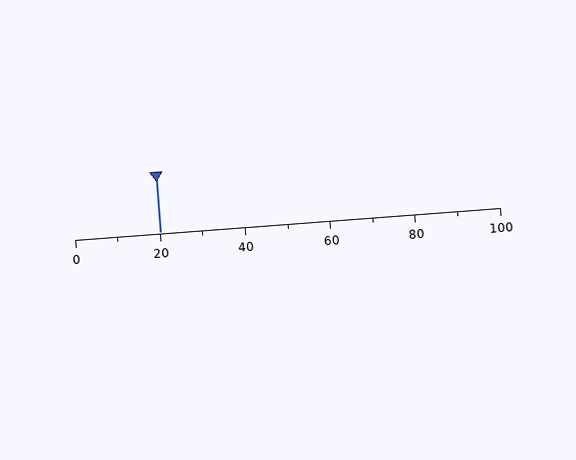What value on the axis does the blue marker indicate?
The marker indicates approximately 20.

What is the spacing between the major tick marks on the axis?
The major ticks are spaced 20 apart.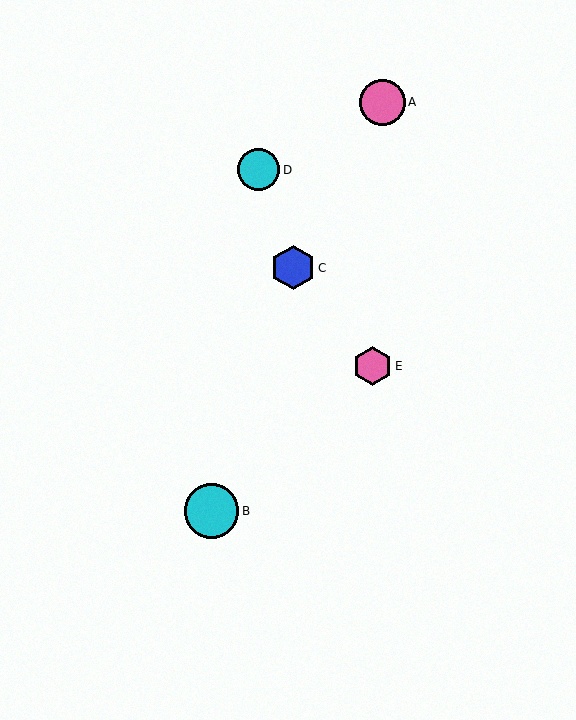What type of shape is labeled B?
Shape B is a cyan circle.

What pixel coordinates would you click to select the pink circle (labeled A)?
Click at (382, 102) to select the pink circle A.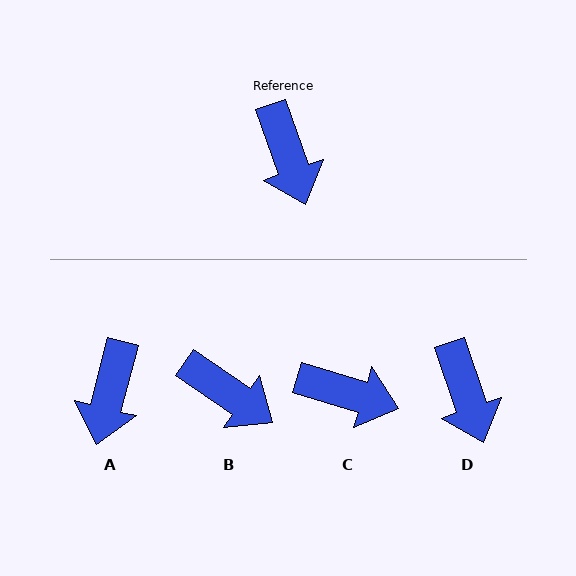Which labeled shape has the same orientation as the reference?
D.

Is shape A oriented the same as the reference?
No, it is off by about 34 degrees.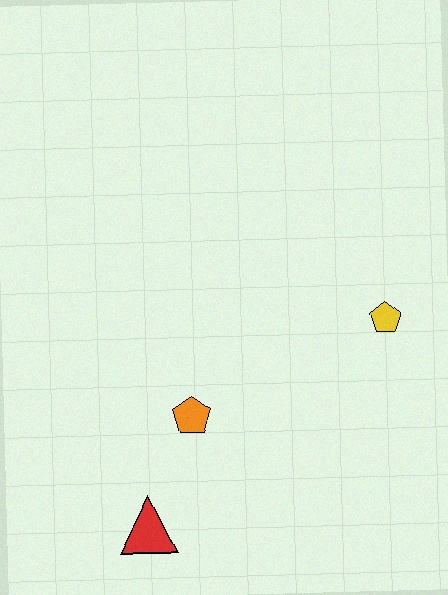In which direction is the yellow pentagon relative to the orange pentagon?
The yellow pentagon is to the right of the orange pentagon.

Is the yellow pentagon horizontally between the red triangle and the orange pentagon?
No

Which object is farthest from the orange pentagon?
The yellow pentagon is farthest from the orange pentagon.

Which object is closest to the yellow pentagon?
The orange pentagon is closest to the yellow pentagon.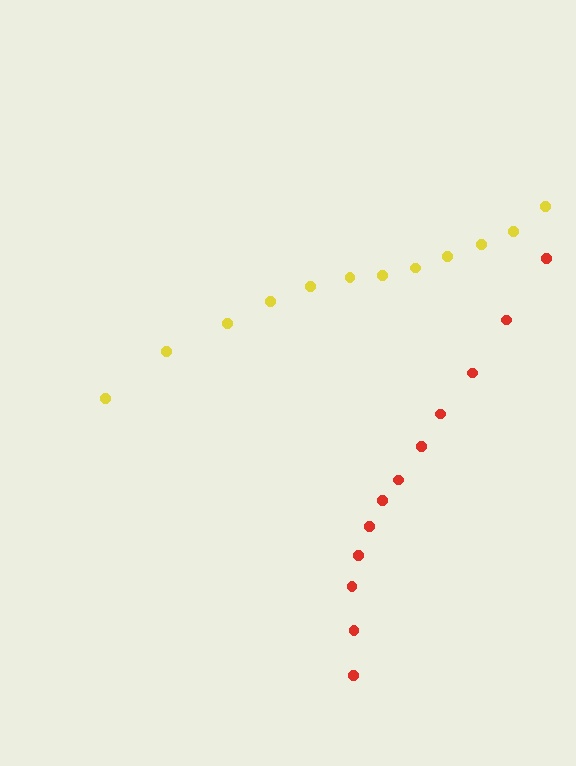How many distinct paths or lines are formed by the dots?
There are 2 distinct paths.